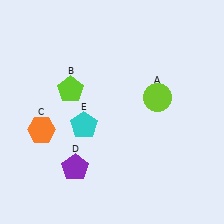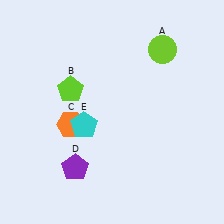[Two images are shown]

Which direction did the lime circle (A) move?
The lime circle (A) moved up.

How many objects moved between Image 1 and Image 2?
2 objects moved between the two images.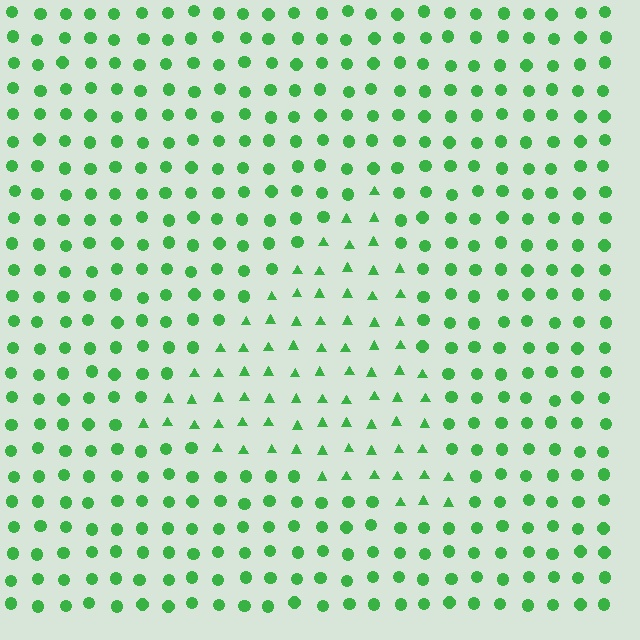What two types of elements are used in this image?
The image uses triangles inside the triangle region and circles outside it.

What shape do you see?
I see a triangle.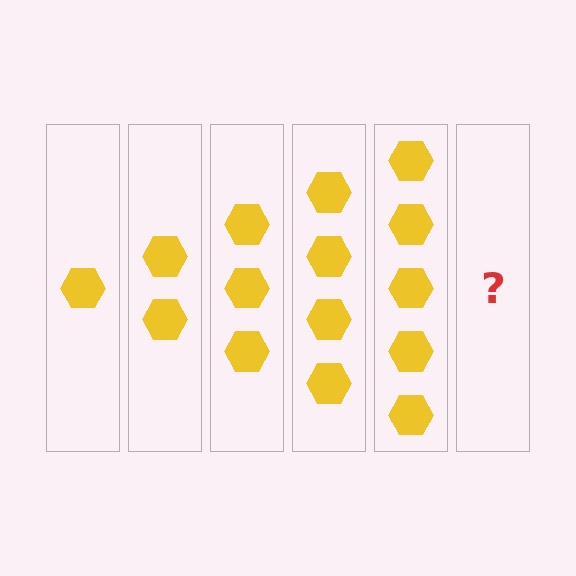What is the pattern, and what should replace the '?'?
The pattern is that each step adds one more hexagon. The '?' should be 6 hexagons.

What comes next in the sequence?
The next element should be 6 hexagons.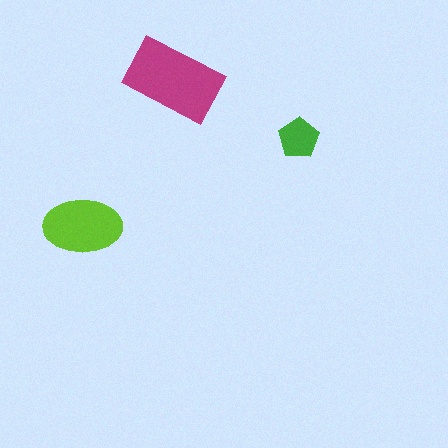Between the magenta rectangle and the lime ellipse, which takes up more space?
The magenta rectangle.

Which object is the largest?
The magenta rectangle.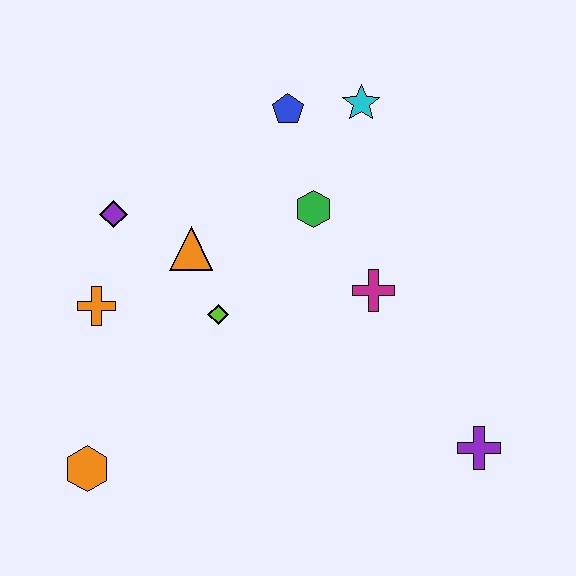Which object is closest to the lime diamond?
The orange triangle is closest to the lime diamond.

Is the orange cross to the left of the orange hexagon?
No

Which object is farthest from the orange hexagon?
The cyan star is farthest from the orange hexagon.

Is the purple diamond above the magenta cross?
Yes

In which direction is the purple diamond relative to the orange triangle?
The purple diamond is to the left of the orange triangle.